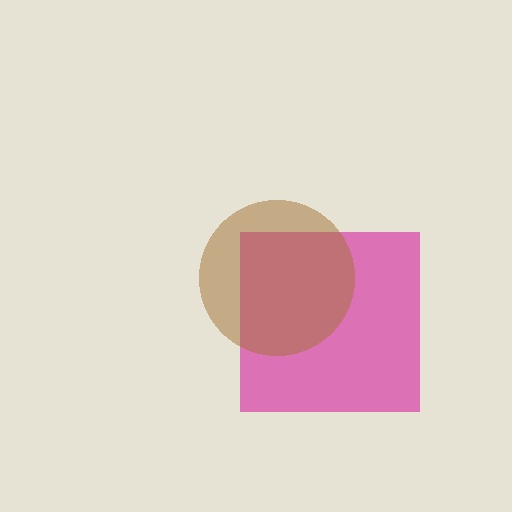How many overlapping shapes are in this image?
There are 2 overlapping shapes in the image.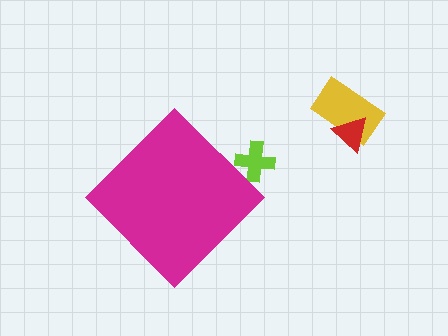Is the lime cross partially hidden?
Yes, the lime cross is partially hidden behind the magenta diamond.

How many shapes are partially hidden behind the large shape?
1 shape is partially hidden.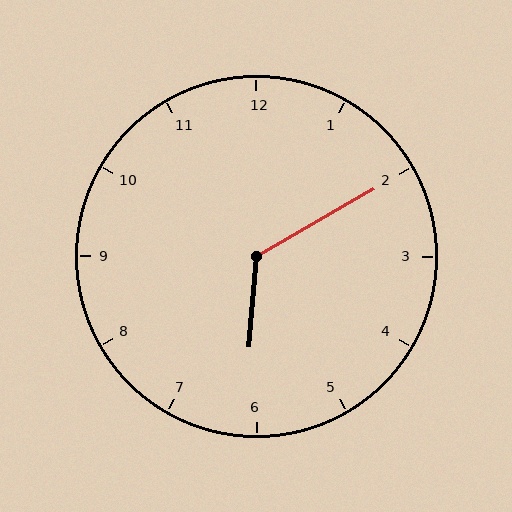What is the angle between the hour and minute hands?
Approximately 125 degrees.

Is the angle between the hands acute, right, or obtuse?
It is obtuse.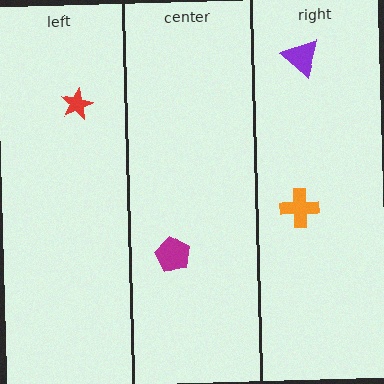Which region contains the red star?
The left region.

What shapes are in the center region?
The magenta pentagon.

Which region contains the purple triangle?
The right region.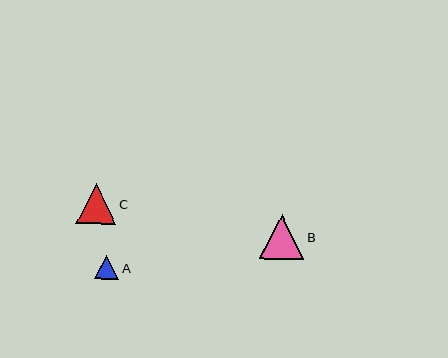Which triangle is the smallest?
Triangle A is the smallest with a size of approximately 24 pixels.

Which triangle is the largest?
Triangle B is the largest with a size of approximately 44 pixels.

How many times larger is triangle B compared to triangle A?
Triangle B is approximately 1.9 times the size of triangle A.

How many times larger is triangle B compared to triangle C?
Triangle B is approximately 1.1 times the size of triangle C.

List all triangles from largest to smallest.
From largest to smallest: B, C, A.